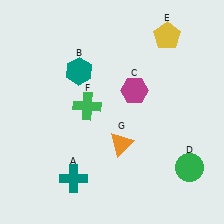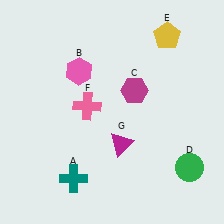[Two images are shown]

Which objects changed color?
B changed from teal to pink. F changed from green to pink. G changed from orange to magenta.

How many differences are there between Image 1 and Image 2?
There are 3 differences between the two images.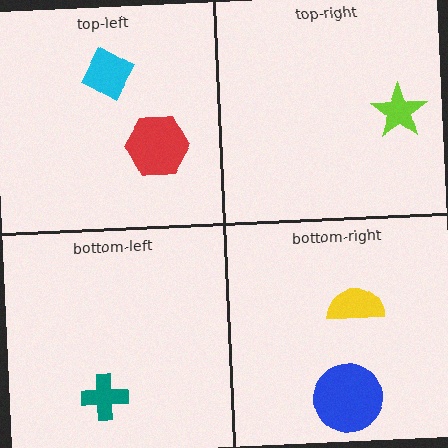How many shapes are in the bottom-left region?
1.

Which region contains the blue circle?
The bottom-right region.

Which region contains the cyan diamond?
The top-left region.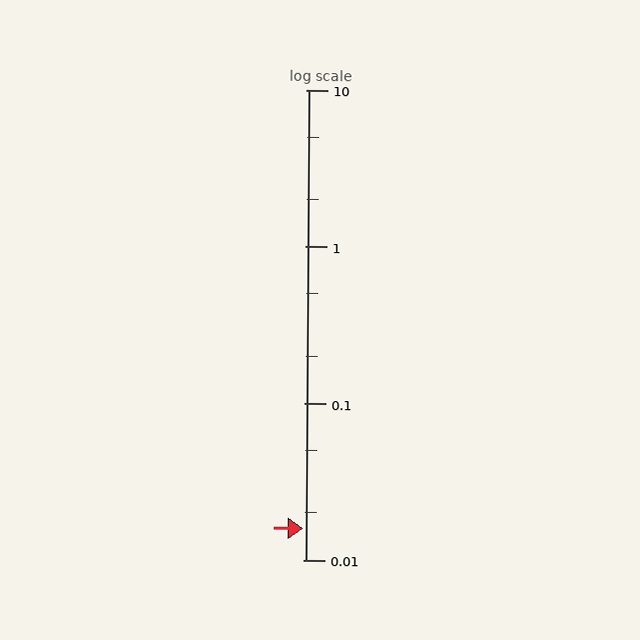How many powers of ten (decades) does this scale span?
The scale spans 3 decades, from 0.01 to 10.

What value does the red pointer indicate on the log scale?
The pointer indicates approximately 0.016.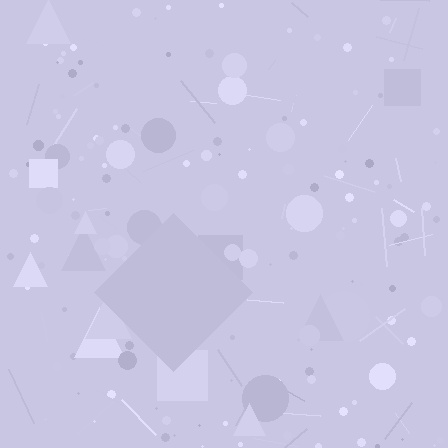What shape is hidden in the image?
A diamond is hidden in the image.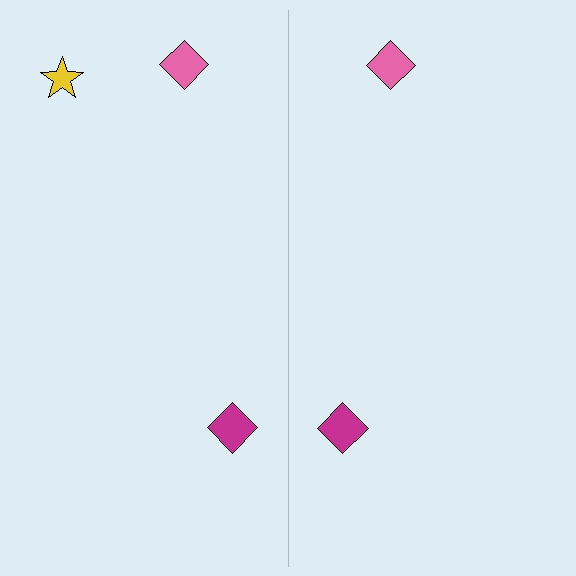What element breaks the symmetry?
A yellow star is missing from the right side.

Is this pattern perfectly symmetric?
No, the pattern is not perfectly symmetric. A yellow star is missing from the right side.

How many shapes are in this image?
There are 5 shapes in this image.